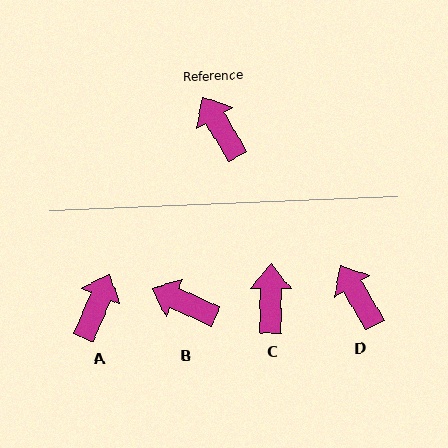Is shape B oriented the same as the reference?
No, it is off by about 36 degrees.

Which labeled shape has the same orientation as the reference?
D.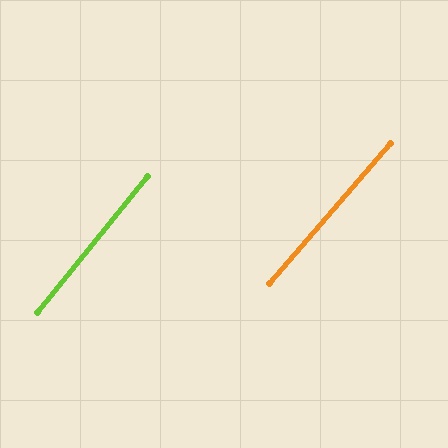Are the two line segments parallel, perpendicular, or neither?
Parallel — their directions differ by only 1.9°.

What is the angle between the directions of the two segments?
Approximately 2 degrees.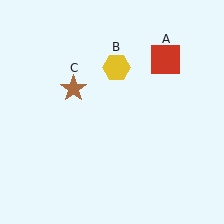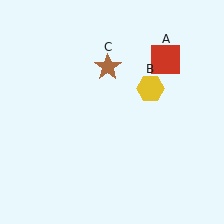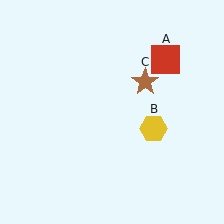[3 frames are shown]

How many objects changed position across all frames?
2 objects changed position: yellow hexagon (object B), brown star (object C).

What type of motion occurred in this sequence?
The yellow hexagon (object B), brown star (object C) rotated clockwise around the center of the scene.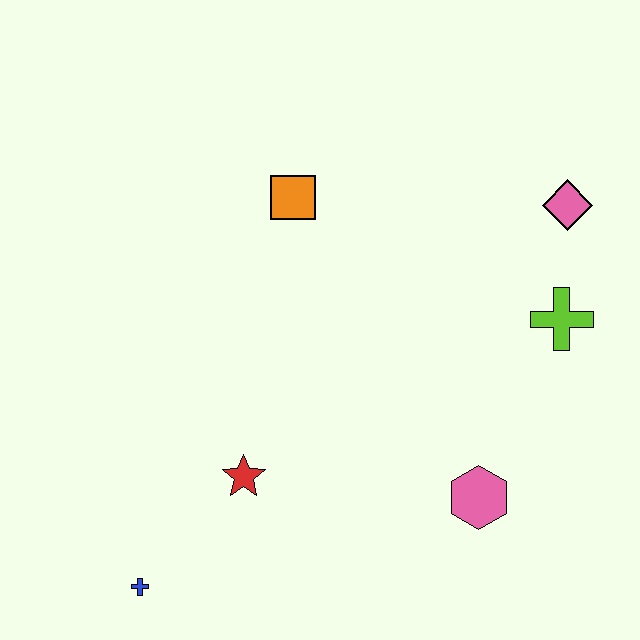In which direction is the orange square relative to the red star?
The orange square is above the red star.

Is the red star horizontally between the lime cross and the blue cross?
Yes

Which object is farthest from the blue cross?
The pink diamond is farthest from the blue cross.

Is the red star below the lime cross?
Yes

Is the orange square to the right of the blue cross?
Yes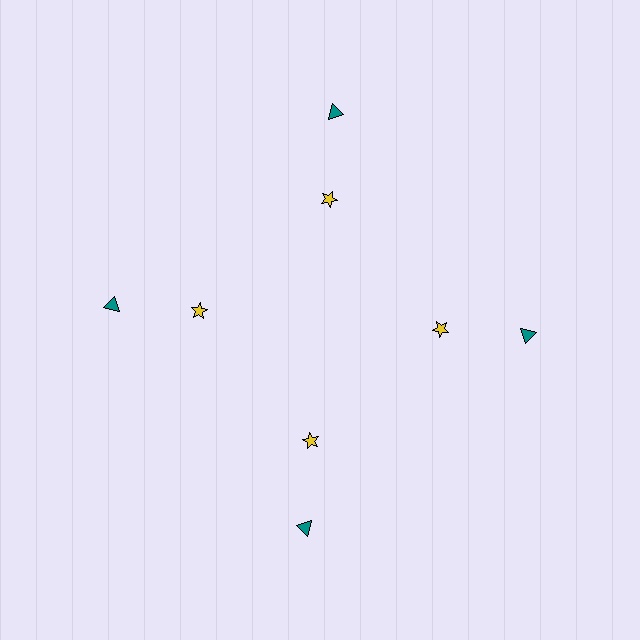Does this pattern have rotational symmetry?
Yes, this pattern has 4-fold rotational symmetry. It looks the same after rotating 90 degrees around the center.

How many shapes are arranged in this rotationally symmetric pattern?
There are 8 shapes, arranged in 4 groups of 2.